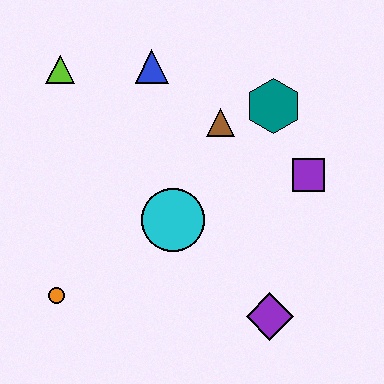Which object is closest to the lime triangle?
The blue triangle is closest to the lime triangle.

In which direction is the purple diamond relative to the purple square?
The purple diamond is below the purple square.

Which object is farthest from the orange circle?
The teal hexagon is farthest from the orange circle.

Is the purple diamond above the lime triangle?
No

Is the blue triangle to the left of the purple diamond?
Yes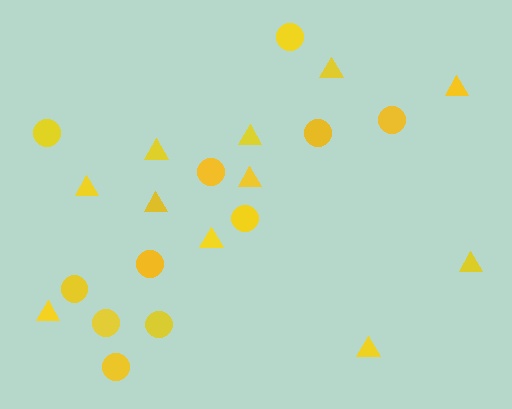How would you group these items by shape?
There are 2 groups: one group of triangles (11) and one group of circles (11).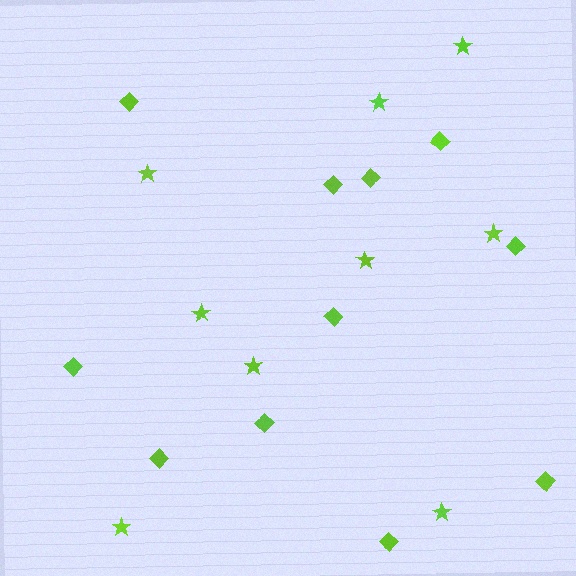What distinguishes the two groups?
There are 2 groups: one group of diamonds (11) and one group of stars (9).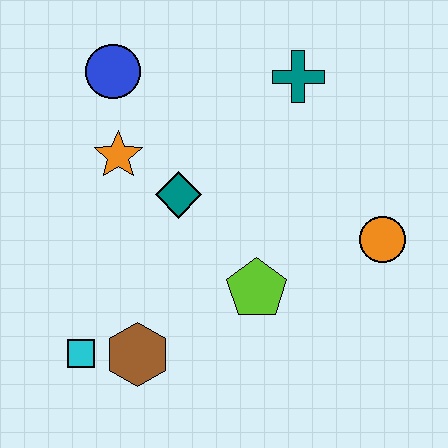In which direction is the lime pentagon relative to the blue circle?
The lime pentagon is below the blue circle.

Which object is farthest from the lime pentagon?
The blue circle is farthest from the lime pentagon.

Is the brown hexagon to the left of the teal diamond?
Yes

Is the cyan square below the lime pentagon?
Yes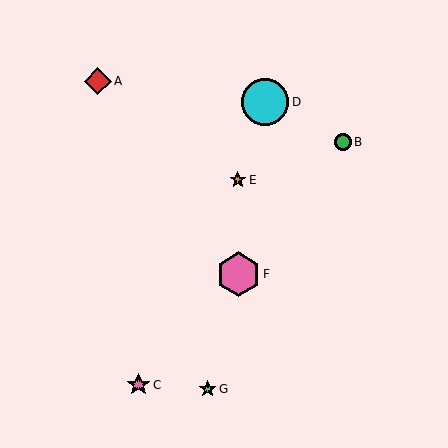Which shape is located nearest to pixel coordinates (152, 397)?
The pink star (labeled C) at (139, 385) is nearest to that location.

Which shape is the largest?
The cyan circle (labeled D) is the largest.